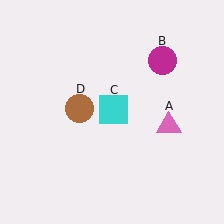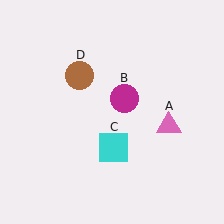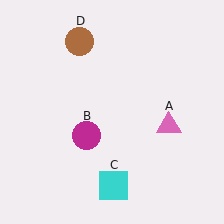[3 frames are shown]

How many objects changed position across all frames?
3 objects changed position: magenta circle (object B), cyan square (object C), brown circle (object D).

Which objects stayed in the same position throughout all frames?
Pink triangle (object A) remained stationary.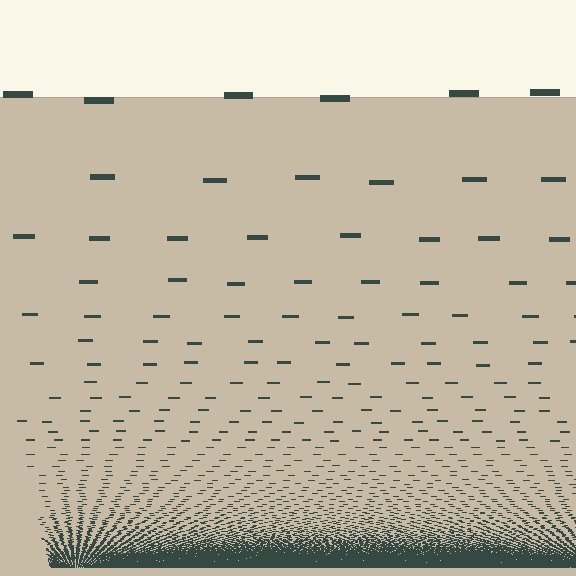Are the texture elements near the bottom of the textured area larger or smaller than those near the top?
Smaller. The gradient is inverted — elements near the bottom are smaller and denser.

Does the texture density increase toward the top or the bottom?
Density increases toward the bottom.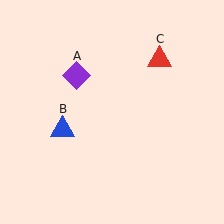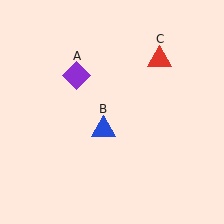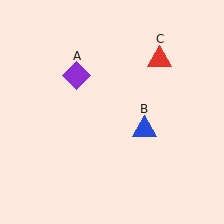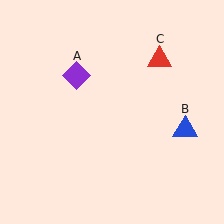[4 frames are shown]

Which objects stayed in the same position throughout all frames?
Purple diamond (object A) and red triangle (object C) remained stationary.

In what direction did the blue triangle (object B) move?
The blue triangle (object B) moved right.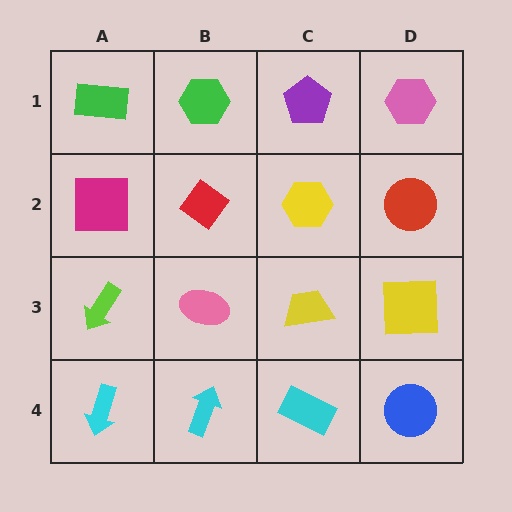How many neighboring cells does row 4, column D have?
2.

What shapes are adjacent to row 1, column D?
A red circle (row 2, column D), a purple pentagon (row 1, column C).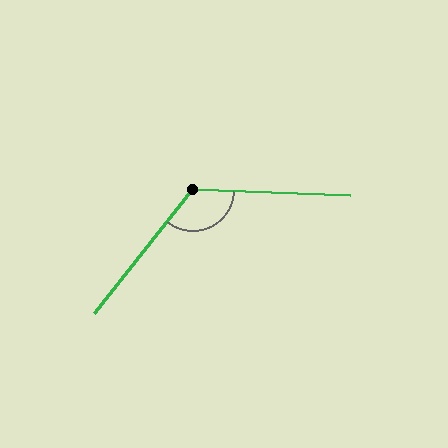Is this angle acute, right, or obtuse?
It is obtuse.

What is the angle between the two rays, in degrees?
Approximately 126 degrees.